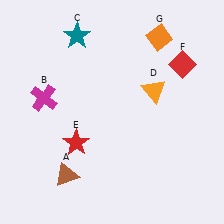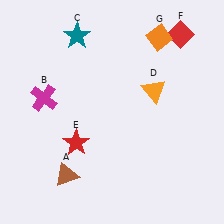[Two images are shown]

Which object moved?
The red diamond (F) moved up.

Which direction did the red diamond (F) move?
The red diamond (F) moved up.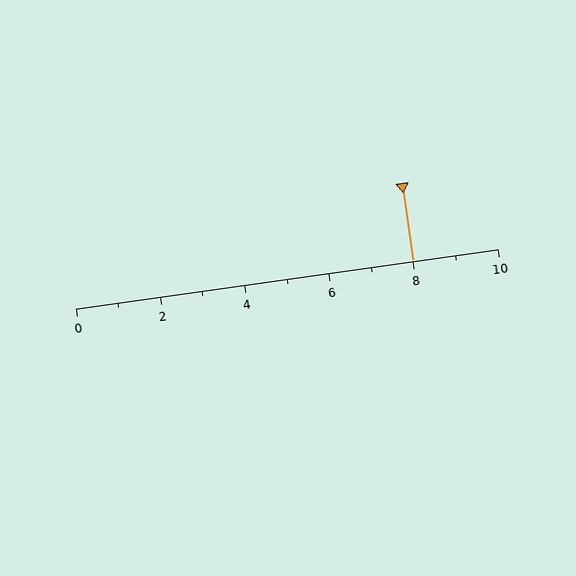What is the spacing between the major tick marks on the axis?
The major ticks are spaced 2 apart.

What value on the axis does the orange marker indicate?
The marker indicates approximately 8.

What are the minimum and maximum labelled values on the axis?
The axis runs from 0 to 10.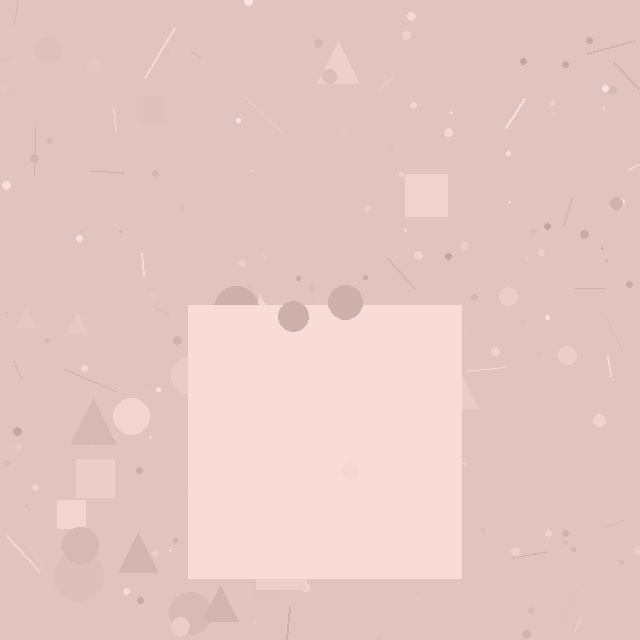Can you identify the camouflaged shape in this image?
The camouflaged shape is a square.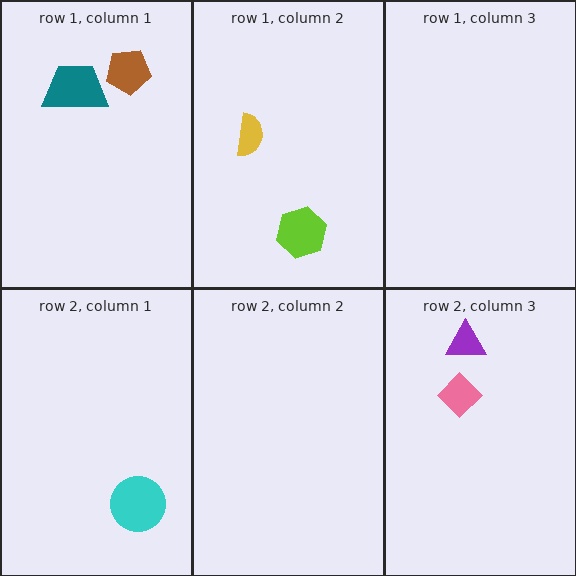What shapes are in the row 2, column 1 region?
The cyan circle.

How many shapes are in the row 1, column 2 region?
2.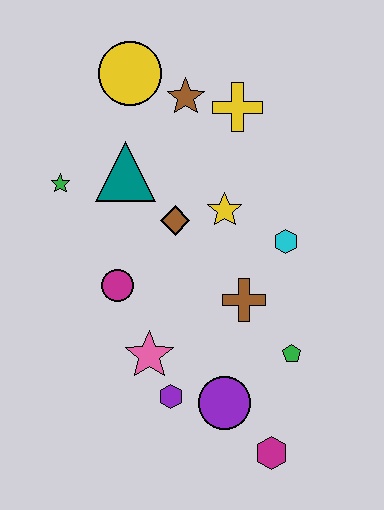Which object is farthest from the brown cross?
The yellow circle is farthest from the brown cross.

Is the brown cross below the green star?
Yes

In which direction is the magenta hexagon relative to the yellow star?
The magenta hexagon is below the yellow star.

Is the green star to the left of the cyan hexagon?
Yes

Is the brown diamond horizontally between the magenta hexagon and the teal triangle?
Yes